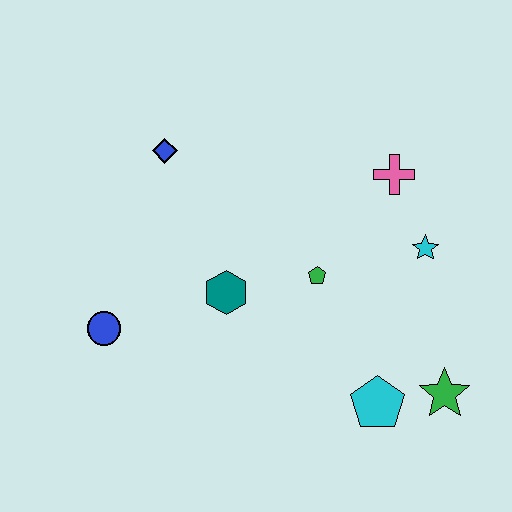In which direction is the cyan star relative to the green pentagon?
The cyan star is to the right of the green pentagon.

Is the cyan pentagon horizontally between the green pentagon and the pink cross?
Yes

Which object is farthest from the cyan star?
The blue circle is farthest from the cyan star.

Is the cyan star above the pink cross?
No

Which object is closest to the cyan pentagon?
The green star is closest to the cyan pentagon.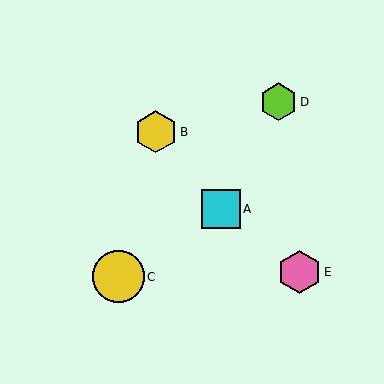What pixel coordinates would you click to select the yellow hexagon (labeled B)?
Click at (156, 132) to select the yellow hexagon B.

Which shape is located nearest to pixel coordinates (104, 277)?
The yellow circle (labeled C) at (118, 277) is nearest to that location.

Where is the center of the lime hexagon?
The center of the lime hexagon is at (279, 102).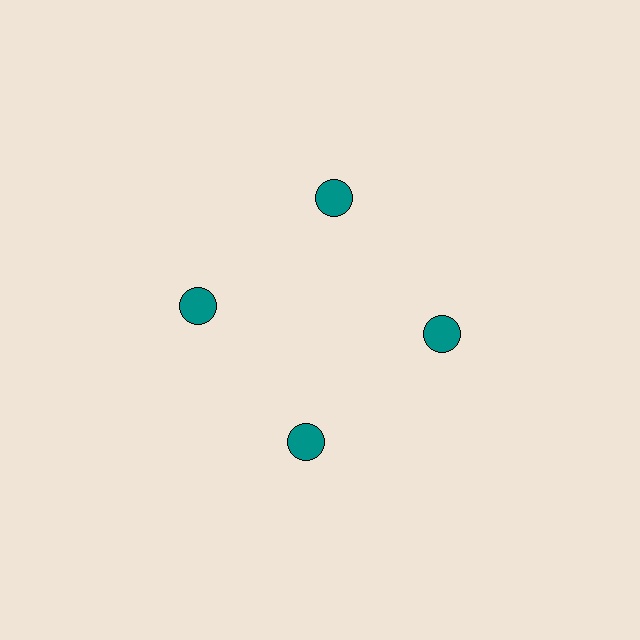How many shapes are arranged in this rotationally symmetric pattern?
There are 4 shapes, arranged in 4 groups of 1.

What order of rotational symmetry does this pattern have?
This pattern has 4-fold rotational symmetry.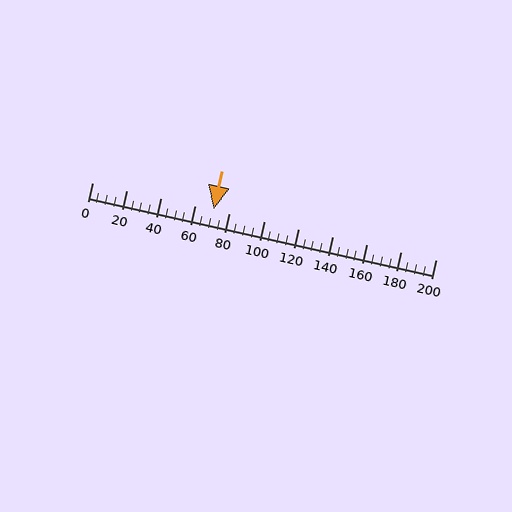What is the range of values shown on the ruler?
The ruler shows values from 0 to 200.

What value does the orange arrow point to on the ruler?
The orange arrow points to approximately 70.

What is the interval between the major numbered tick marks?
The major tick marks are spaced 20 units apart.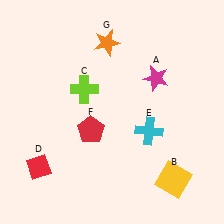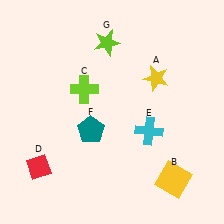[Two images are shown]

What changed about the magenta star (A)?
In Image 1, A is magenta. In Image 2, it changed to yellow.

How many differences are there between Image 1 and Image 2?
There are 3 differences between the two images.